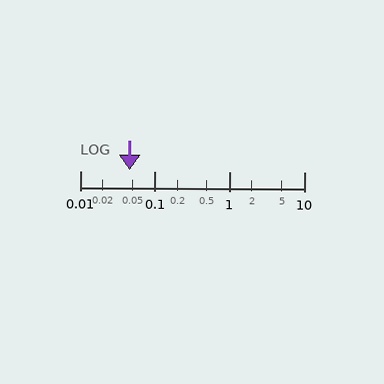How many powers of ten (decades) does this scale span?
The scale spans 3 decades, from 0.01 to 10.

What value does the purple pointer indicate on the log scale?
The pointer indicates approximately 0.046.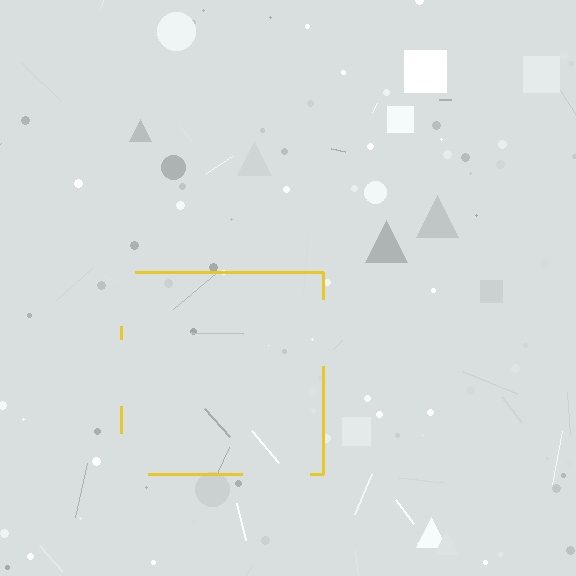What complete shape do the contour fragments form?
The contour fragments form a square.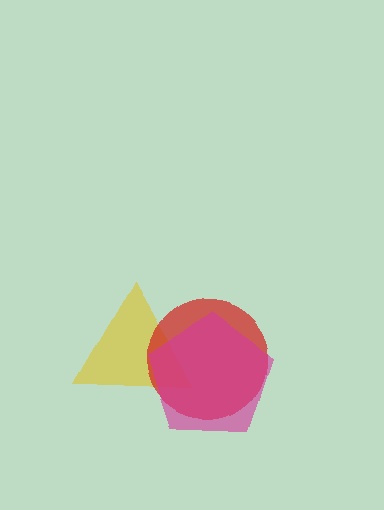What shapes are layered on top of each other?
The layered shapes are: a yellow triangle, a red circle, a magenta pentagon.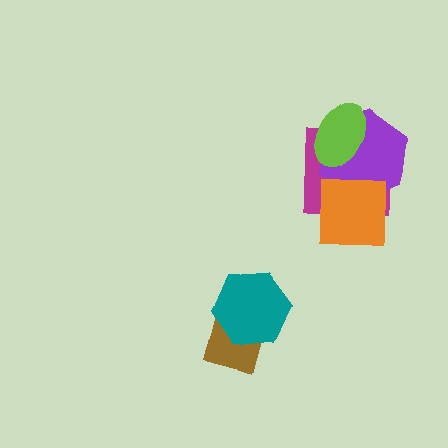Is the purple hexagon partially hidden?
Yes, it is partially covered by another shape.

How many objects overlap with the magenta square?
3 objects overlap with the magenta square.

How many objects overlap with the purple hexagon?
3 objects overlap with the purple hexagon.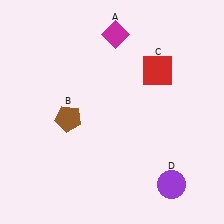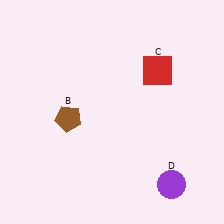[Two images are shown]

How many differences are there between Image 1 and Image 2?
There is 1 difference between the two images.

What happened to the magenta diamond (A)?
The magenta diamond (A) was removed in Image 2. It was in the top-right area of Image 1.